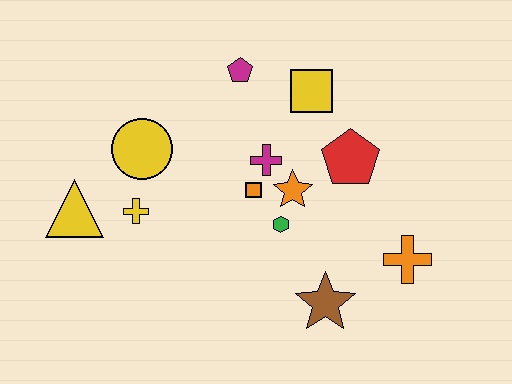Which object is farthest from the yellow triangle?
The orange cross is farthest from the yellow triangle.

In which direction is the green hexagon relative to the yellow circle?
The green hexagon is to the right of the yellow circle.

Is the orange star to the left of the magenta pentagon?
No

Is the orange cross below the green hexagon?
Yes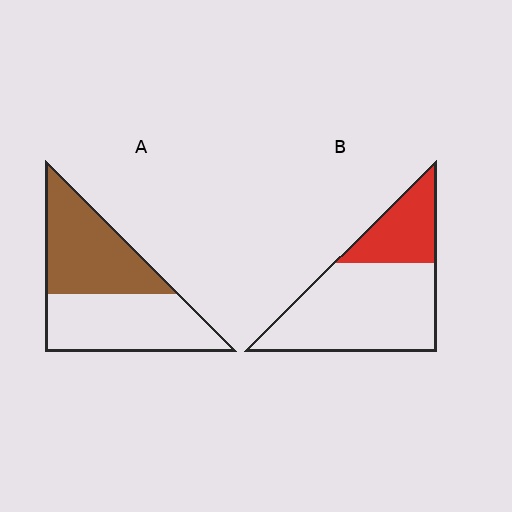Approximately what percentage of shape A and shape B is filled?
A is approximately 50% and B is approximately 30%.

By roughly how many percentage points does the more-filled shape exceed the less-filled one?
By roughly 20 percentage points (A over B).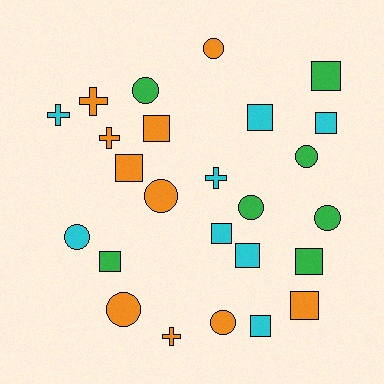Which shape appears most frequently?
Square, with 11 objects.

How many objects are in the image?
There are 25 objects.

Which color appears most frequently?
Orange, with 10 objects.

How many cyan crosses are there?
There are 2 cyan crosses.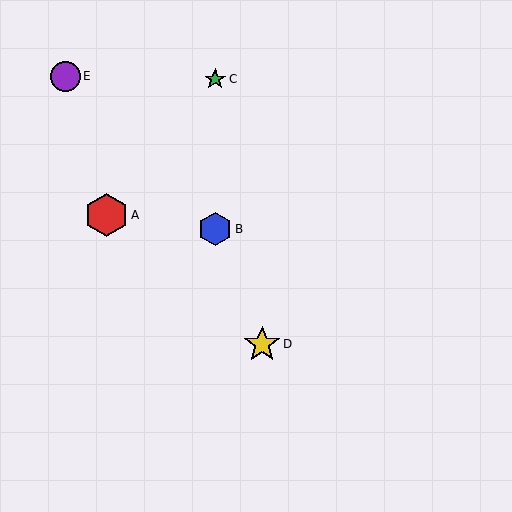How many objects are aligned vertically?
2 objects (B, C) are aligned vertically.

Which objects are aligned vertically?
Objects B, C are aligned vertically.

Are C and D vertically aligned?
No, C is at x≈215 and D is at x≈262.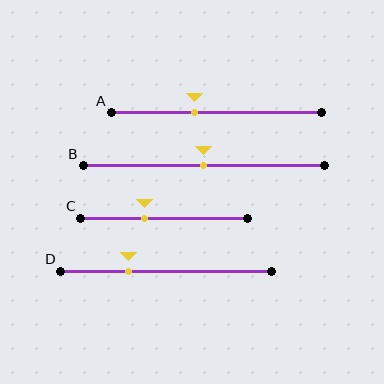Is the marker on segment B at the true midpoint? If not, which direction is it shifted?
Yes, the marker on segment B is at the true midpoint.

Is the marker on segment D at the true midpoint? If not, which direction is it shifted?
No, the marker on segment D is shifted to the left by about 18% of the segment length.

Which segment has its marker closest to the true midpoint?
Segment B has its marker closest to the true midpoint.